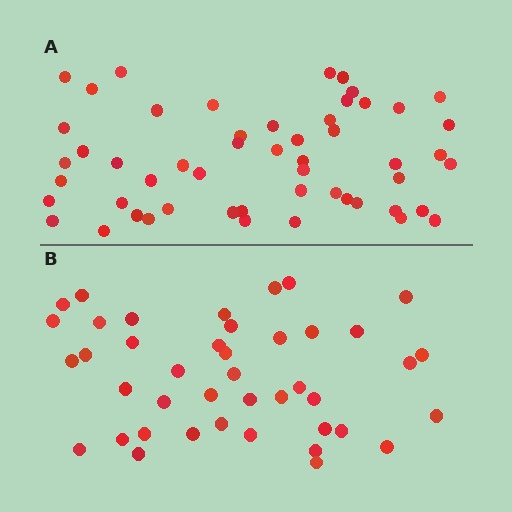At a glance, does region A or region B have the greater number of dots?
Region A (the top region) has more dots.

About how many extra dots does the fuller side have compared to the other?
Region A has roughly 12 or so more dots than region B.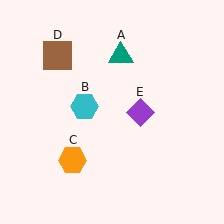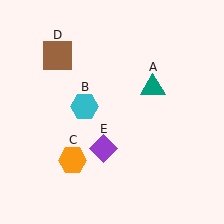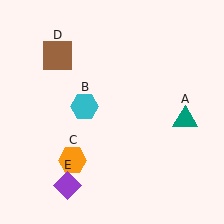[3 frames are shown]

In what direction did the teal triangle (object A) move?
The teal triangle (object A) moved down and to the right.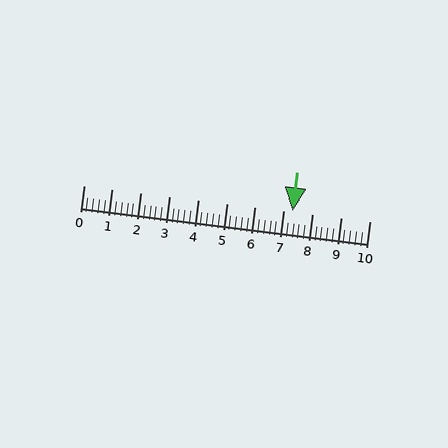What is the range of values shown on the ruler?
The ruler shows values from 0 to 10.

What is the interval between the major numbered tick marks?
The major tick marks are spaced 1 units apart.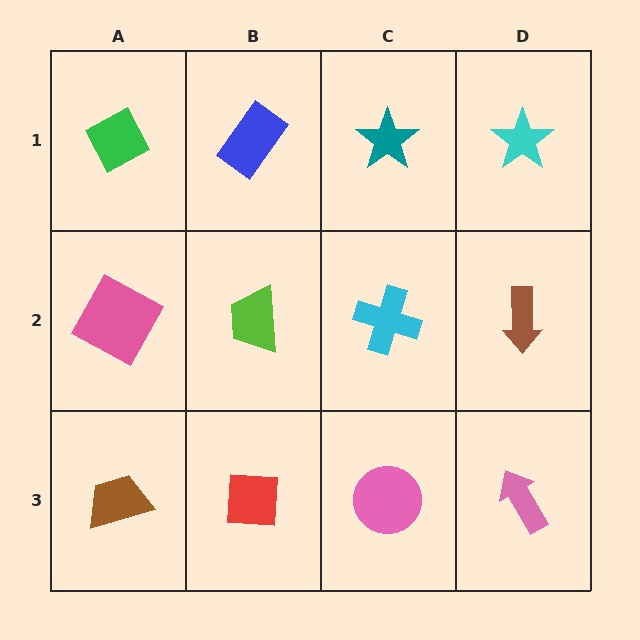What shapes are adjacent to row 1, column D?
A brown arrow (row 2, column D), a teal star (row 1, column C).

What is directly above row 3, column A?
A pink square.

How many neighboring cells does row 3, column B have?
3.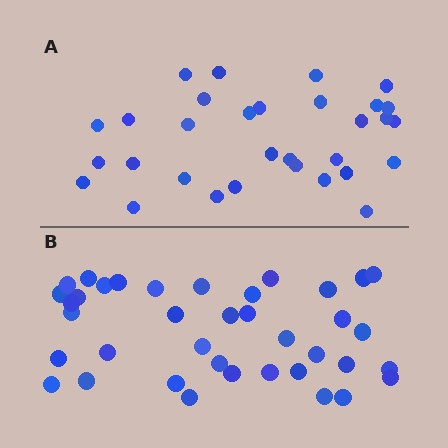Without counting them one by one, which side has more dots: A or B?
Region B (the bottom region) has more dots.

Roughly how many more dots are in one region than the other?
Region B has roughly 8 or so more dots than region A.